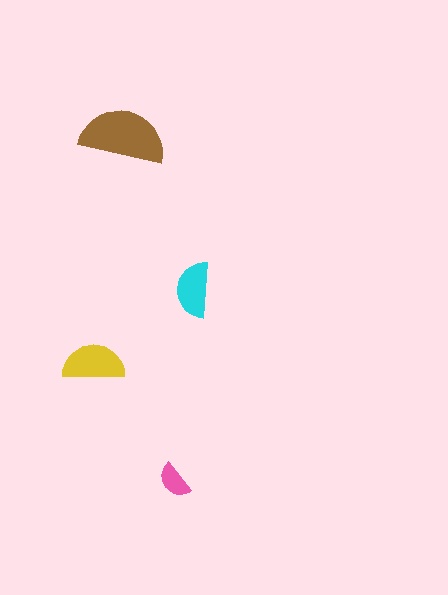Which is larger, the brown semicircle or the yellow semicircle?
The brown one.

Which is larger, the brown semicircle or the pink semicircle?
The brown one.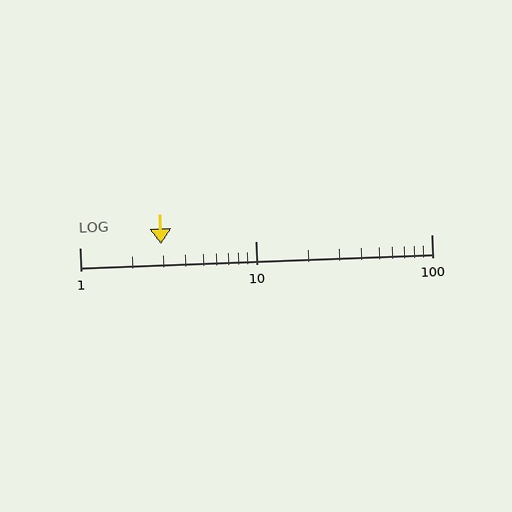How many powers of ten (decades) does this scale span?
The scale spans 2 decades, from 1 to 100.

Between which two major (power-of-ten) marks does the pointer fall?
The pointer is between 1 and 10.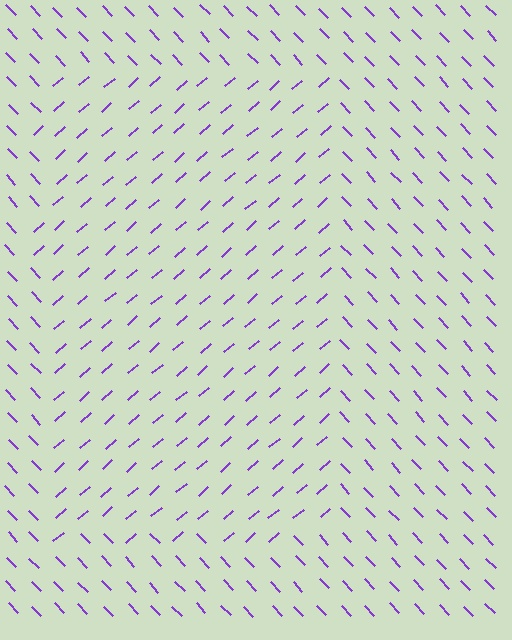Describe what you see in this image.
The image is filled with small purple line segments. A rectangle region in the image has lines oriented differently from the surrounding lines, creating a visible texture boundary.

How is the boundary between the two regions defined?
The boundary is defined purely by a change in line orientation (approximately 87 degrees difference). All lines are the same color and thickness.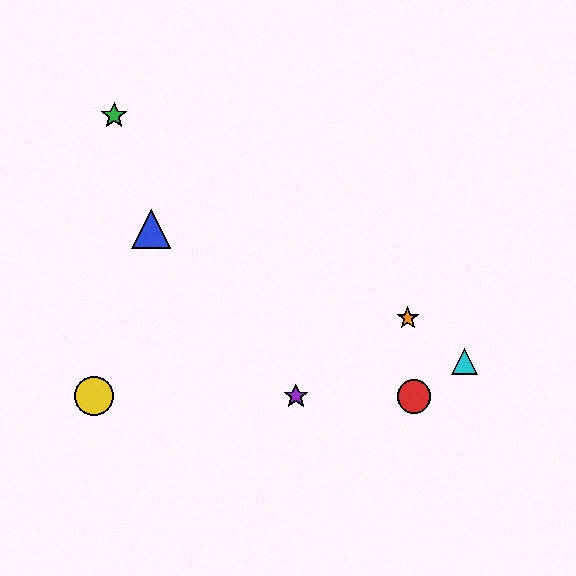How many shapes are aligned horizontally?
3 shapes (the red circle, the yellow circle, the purple star) are aligned horizontally.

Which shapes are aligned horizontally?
The red circle, the yellow circle, the purple star are aligned horizontally.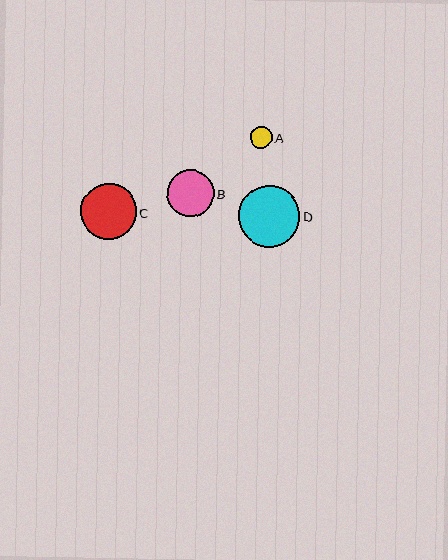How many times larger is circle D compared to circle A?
Circle D is approximately 2.8 times the size of circle A.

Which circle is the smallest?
Circle A is the smallest with a size of approximately 22 pixels.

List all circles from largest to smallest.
From largest to smallest: D, C, B, A.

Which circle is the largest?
Circle D is the largest with a size of approximately 62 pixels.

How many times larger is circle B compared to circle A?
Circle B is approximately 2.1 times the size of circle A.